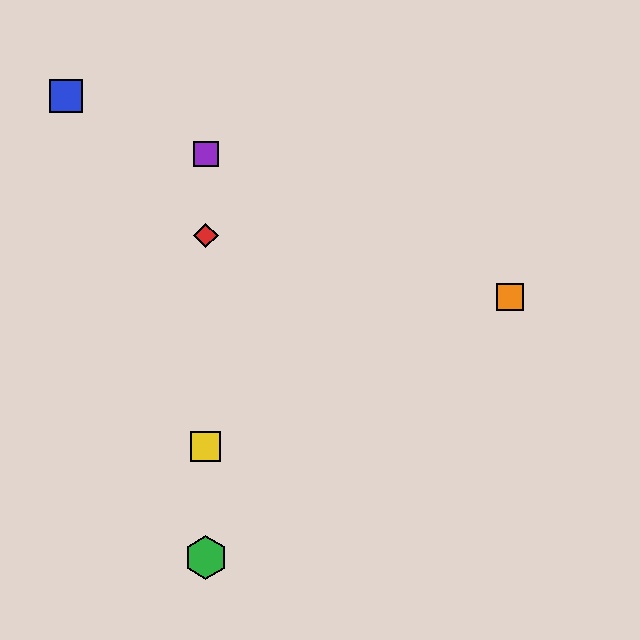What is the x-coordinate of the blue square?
The blue square is at x≈66.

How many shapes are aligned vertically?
4 shapes (the red diamond, the green hexagon, the yellow square, the purple square) are aligned vertically.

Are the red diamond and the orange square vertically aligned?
No, the red diamond is at x≈206 and the orange square is at x≈510.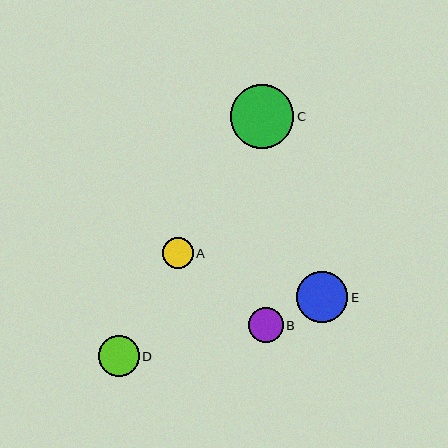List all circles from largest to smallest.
From largest to smallest: C, E, D, B, A.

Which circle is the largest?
Circle C is the largest with a size of approximately 63 pixels.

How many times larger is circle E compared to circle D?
Circle E is approximately 1.2 times the size of circle D.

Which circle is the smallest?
Circle A is the smallest with a size of approximately 31 pixels.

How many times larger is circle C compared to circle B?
Circle C is approximately 1.8 times the size of circle B.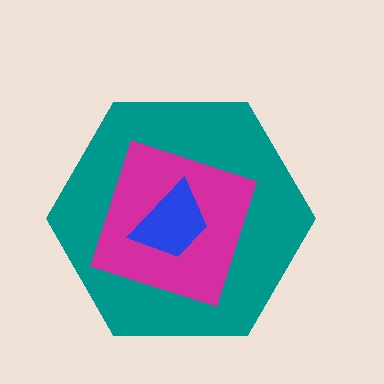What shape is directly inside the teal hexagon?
The magenta square.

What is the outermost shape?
The teal hexagon.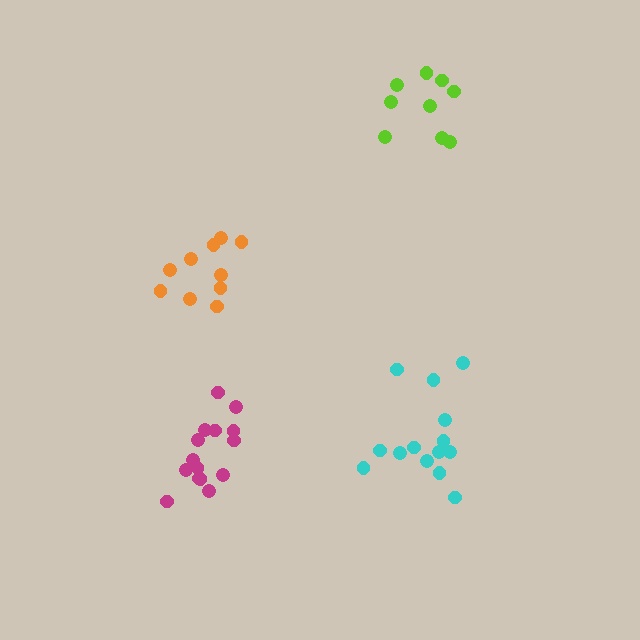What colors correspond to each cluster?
The clusters are colored: lime, orange, magenta, cyan.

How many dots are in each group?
Group 1: 9 dots, Group 2: 10 dots, Group 3: 15 dots, Group 4: 14 dots (48 total).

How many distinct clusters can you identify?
There are 4 distinct clusters.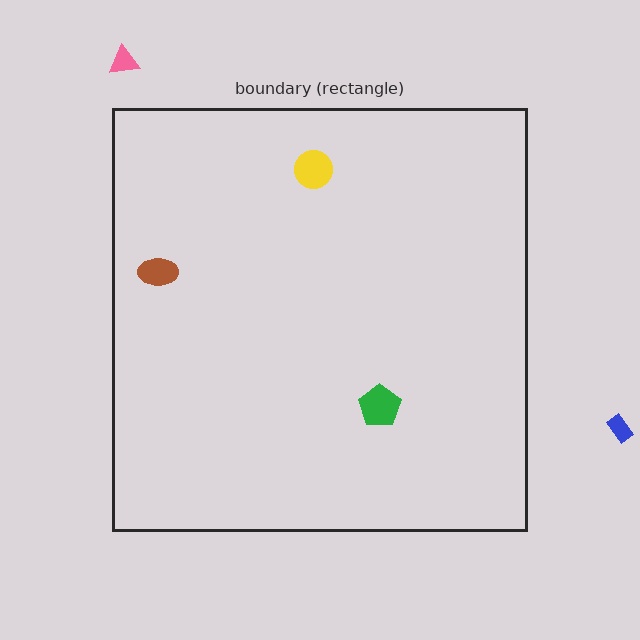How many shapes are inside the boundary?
3 inside, 2 outside.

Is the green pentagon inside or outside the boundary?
Inside.